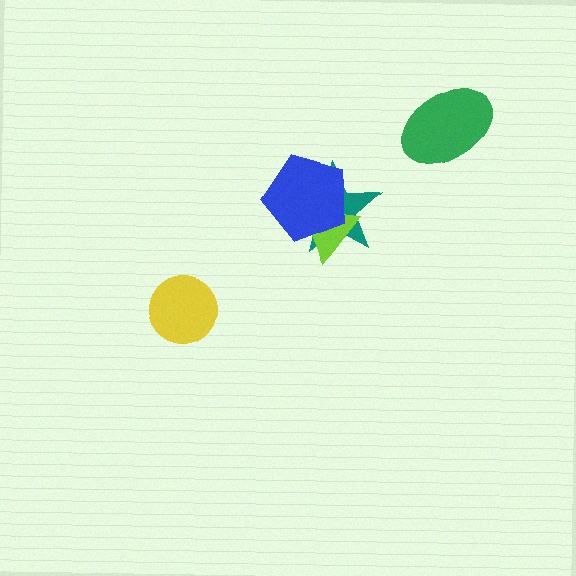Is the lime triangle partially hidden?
Yes, it is partially covered by another shape.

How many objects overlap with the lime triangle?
2 objects overlap with the lime triangle.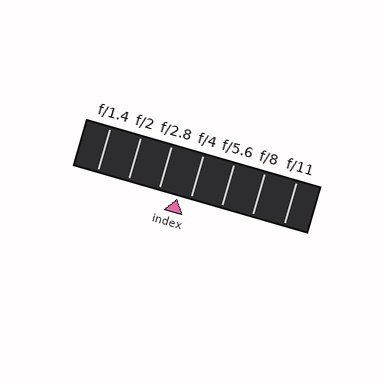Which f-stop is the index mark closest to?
The index mark is closest to f/4.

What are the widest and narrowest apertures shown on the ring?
The widest aperture shown is f/1.4 and the narrowest is f/11.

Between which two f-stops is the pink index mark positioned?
The index mark is between f/2.8 and f/4.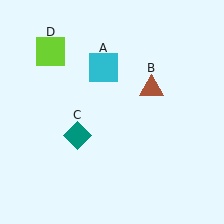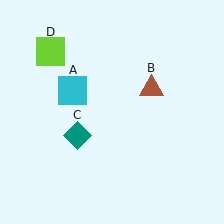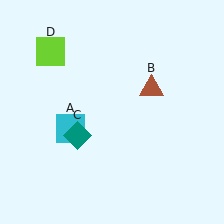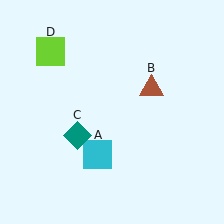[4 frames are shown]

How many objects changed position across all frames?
1 object changed position: cyan square (object A).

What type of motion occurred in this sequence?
The cyan square (object A) rotated counterclockwise around the center of the scene.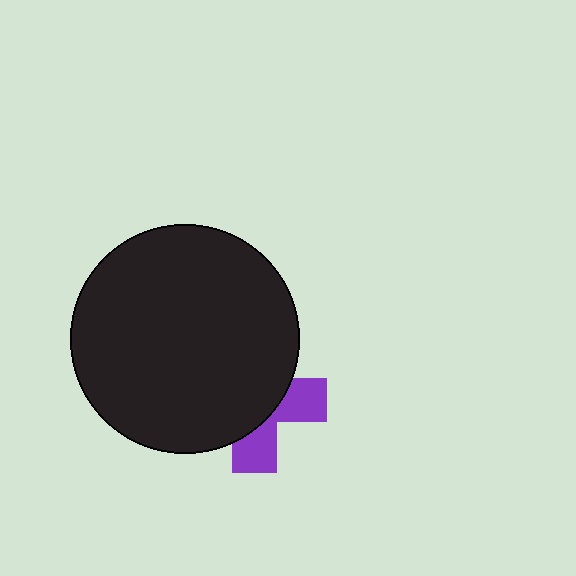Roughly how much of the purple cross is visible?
A small part of it is visible (roughly 36%).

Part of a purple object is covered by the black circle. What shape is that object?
It is a cross.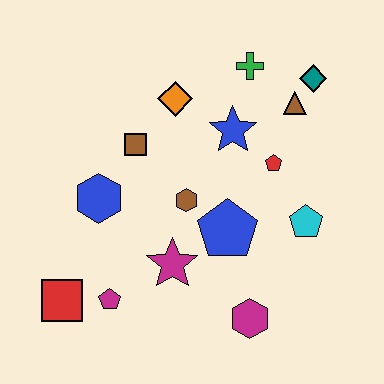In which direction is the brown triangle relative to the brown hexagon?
The brown triangle is to the right of the brown hexagon.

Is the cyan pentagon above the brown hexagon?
No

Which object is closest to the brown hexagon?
The blue pentagon is closest to the brown hexagon.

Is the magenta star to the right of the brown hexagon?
No